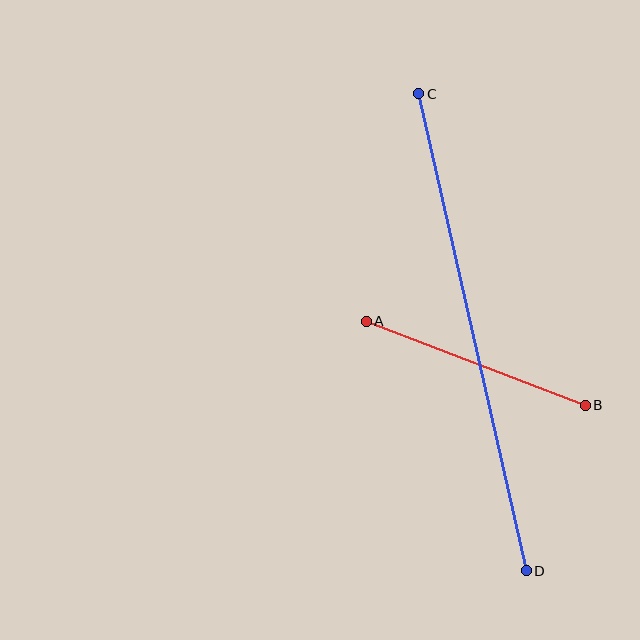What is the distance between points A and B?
The distance is approximately 235 pixels.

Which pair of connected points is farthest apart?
Points C and D are farthest apart.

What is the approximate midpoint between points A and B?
The midpoint is at approximately (476, 363) pixels.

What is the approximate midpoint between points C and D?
The midpoint is at approximately (472, 332) pixels.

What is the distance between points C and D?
The distance is approximately 489 pixels.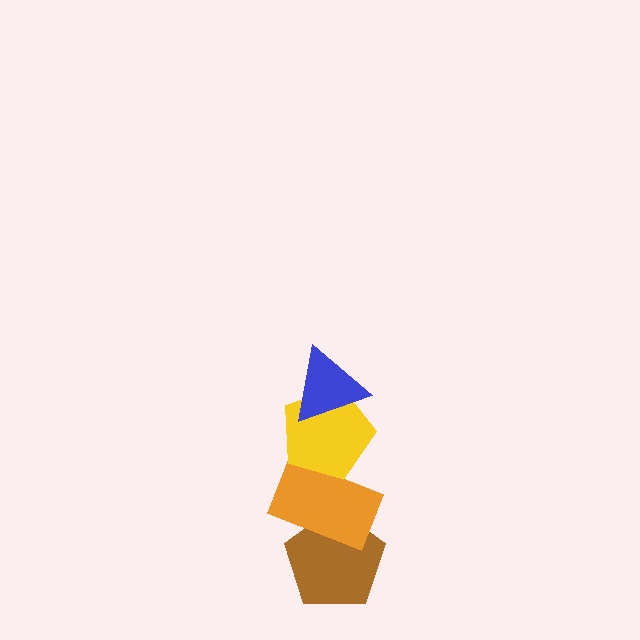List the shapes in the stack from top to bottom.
From top to bottom: the blue triangle, the yellow pentagon, the orange rectangle, the brown pentagon.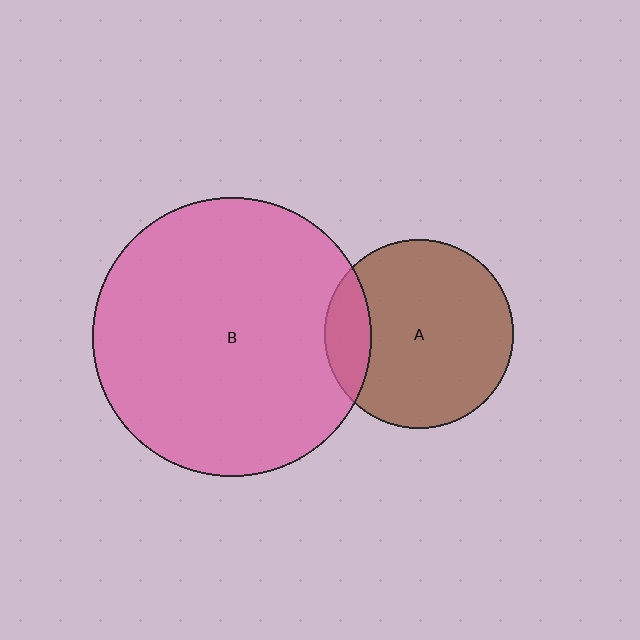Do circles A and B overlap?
Yes.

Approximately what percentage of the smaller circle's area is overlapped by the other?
Approximately 15%.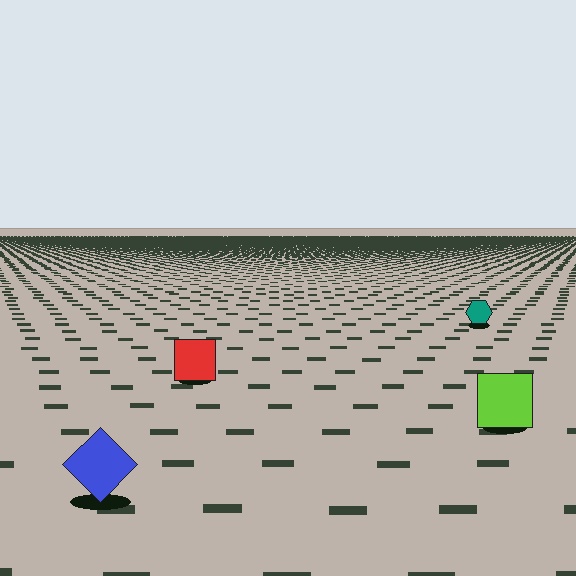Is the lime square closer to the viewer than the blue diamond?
No. The blue diamond is closer — you can tell from the texture gradient: the ground texture is coarser near it.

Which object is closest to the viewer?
The blue diamond is closest. The texture marks near it are larger and more spread out.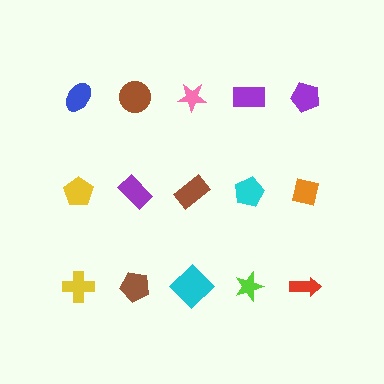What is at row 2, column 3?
A brown rectangle.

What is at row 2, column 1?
A yellow pentagon.